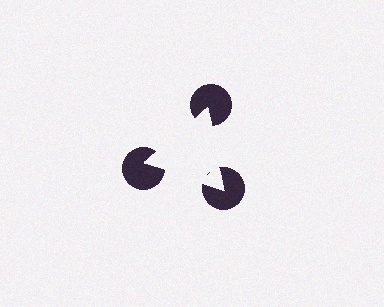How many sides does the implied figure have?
3 sides.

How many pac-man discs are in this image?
There are 3 — one at each vertex of the illusory triangle.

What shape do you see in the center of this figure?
An illusory triangle — its edges are inferred from the aligned wedge cuts in the pac-man discs, not physically drawn.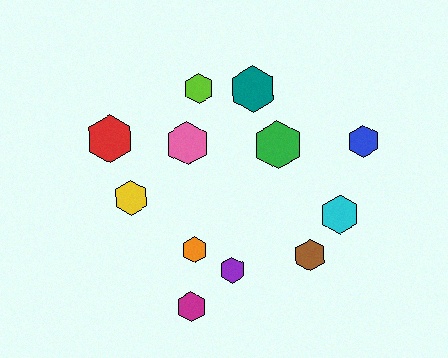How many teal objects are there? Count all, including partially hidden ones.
There is 1 teal object.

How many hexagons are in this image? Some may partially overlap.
There are 12 hexagons.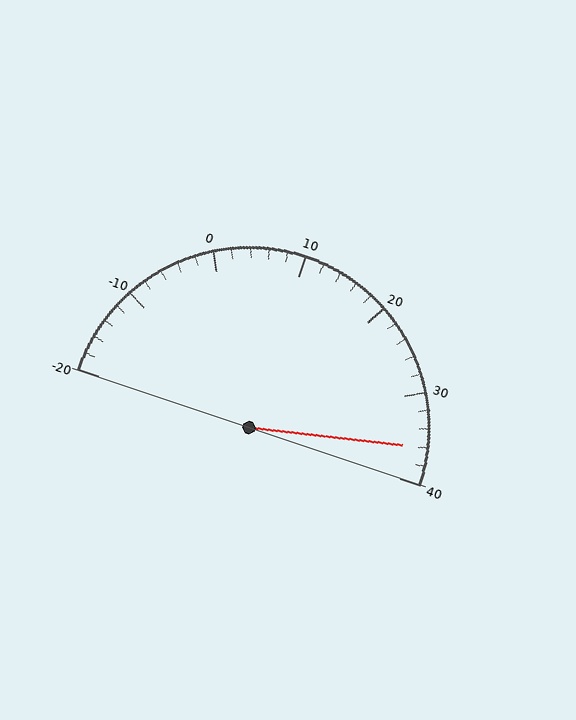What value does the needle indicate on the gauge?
The needle indicates approximately 36.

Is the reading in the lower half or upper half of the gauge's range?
The reading is in the upper half of the range (-20 to 40).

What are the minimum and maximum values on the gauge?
The gauge ranges from -20 to 40.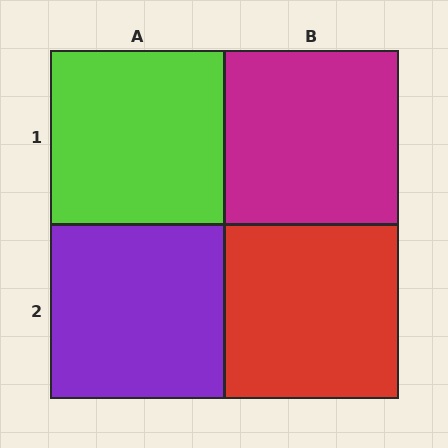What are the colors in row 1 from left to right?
Lime, magenta.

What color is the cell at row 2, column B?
Red.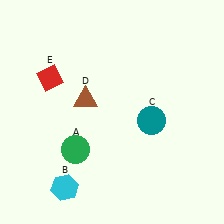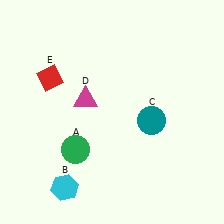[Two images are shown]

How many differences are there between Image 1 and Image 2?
There is 1 difference between the two images.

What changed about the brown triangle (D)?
In Image 1, D is brown. In Image 2, it changed to magenta.